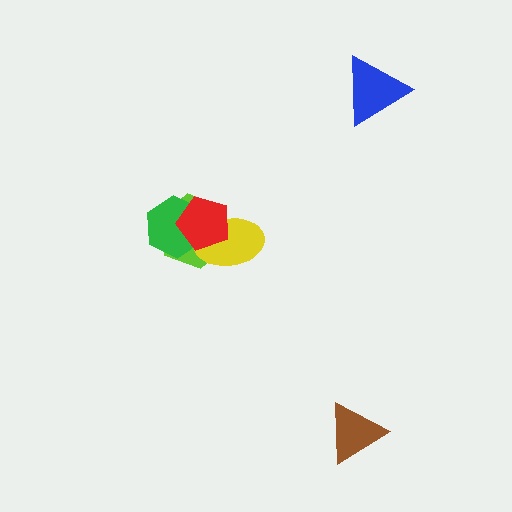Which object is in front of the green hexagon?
The red pentagon is in front of the green hexagon.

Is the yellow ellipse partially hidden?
Yes, it is partially covered by another shape.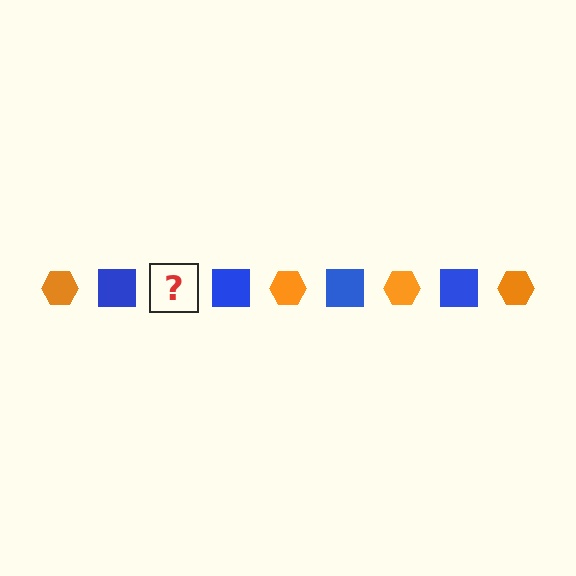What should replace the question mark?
The question mark should be replaced with an orange hexagon.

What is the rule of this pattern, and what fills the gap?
The rule is that the pattern alternates between orange hexagon and blue square. The gap should be filled with an orange hexagon.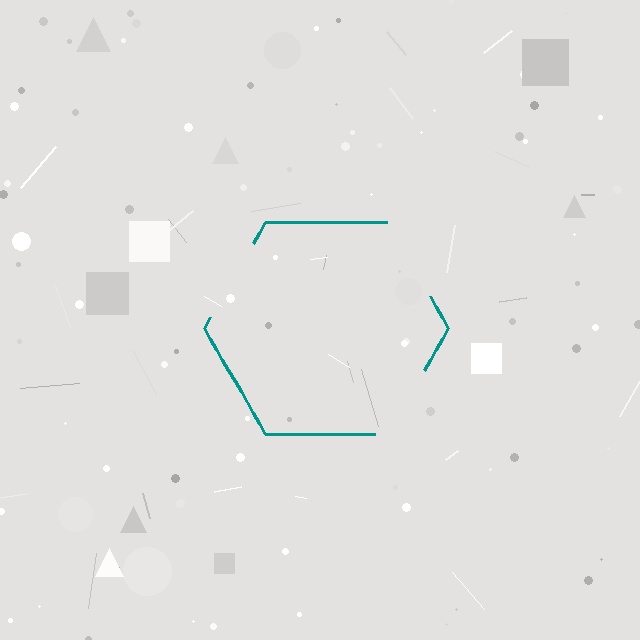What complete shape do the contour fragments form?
The contour fragments form a hexagon.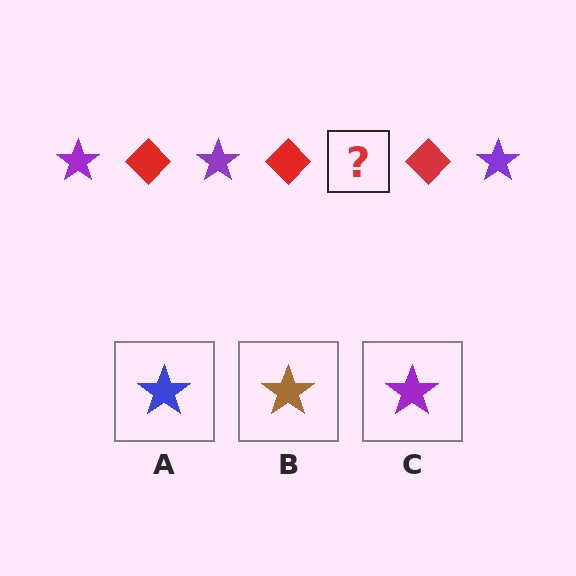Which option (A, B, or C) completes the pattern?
C.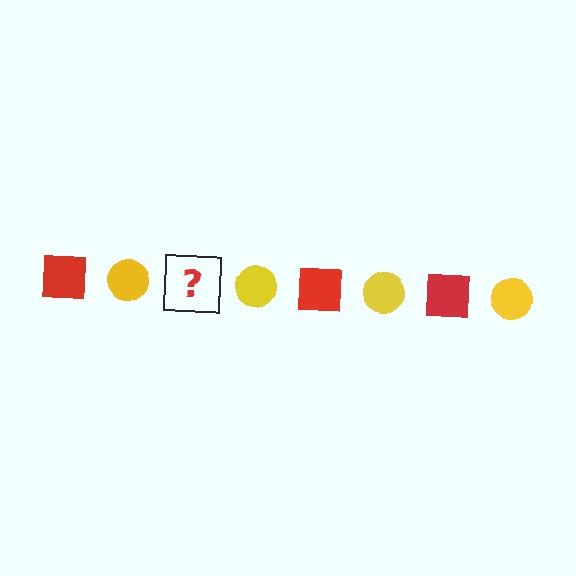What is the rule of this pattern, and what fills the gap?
The rule is that the pattern alternates between red square and yellow circle. The gap should be filled with a red square.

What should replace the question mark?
The question mark should be replaced with a red square.